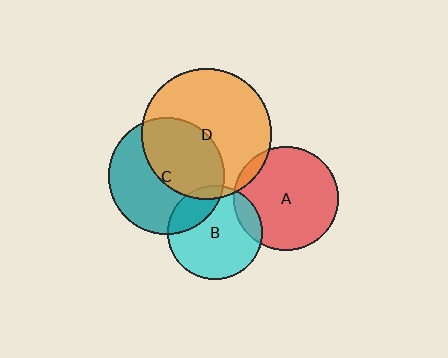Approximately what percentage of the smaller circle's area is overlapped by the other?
Approximately 25%.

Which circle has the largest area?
Circle D (orange).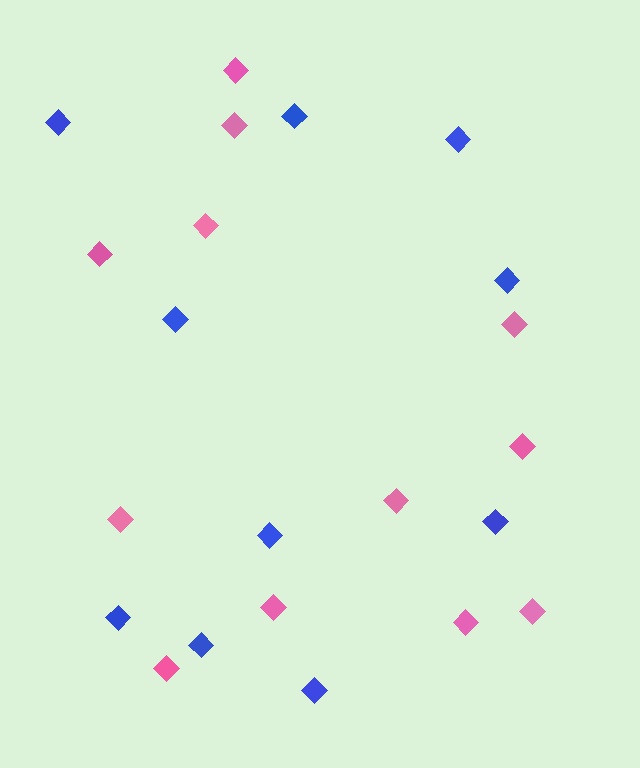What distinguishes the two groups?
There are 2 groups: one group of pink diamonds (12) and one group of blue diamonds (10).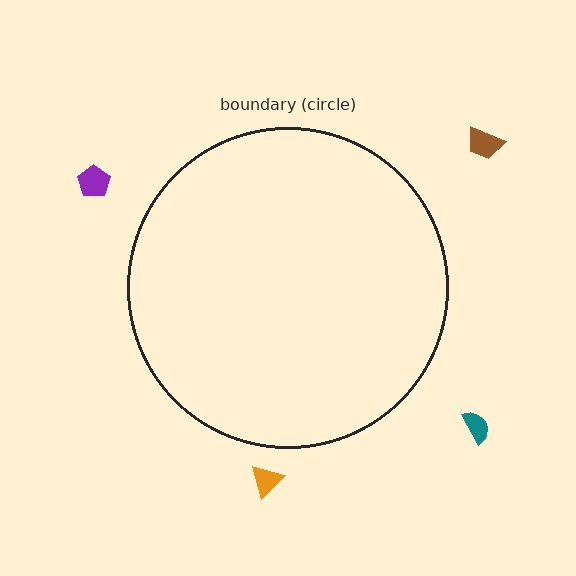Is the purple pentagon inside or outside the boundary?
Outside.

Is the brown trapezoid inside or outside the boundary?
Outside.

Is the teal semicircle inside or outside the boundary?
Outside.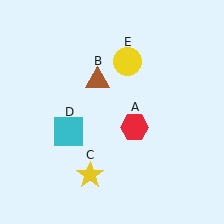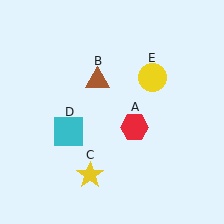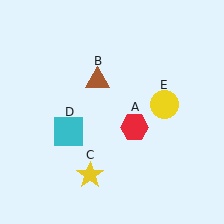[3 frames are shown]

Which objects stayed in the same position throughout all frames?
Red hexagon (object A) and brown triangle (object B) and yellow star (object C) and cyan square (object D) remained stationary.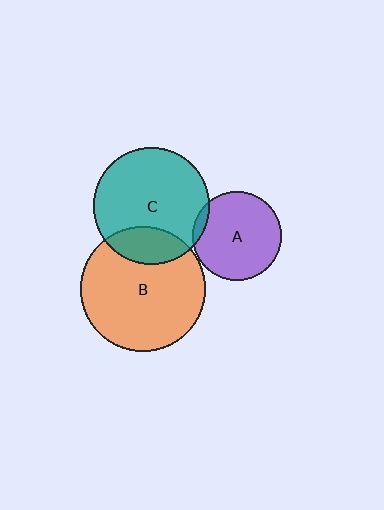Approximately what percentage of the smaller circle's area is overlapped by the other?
Approximately 5%.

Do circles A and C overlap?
Yes.